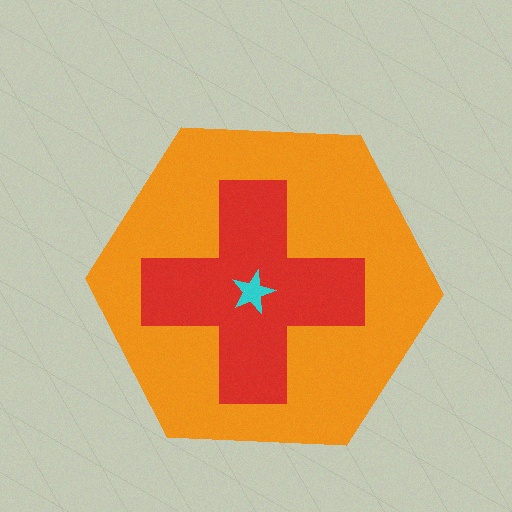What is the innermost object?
The cyan star.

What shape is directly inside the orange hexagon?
The red cross.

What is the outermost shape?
The orange hexagon.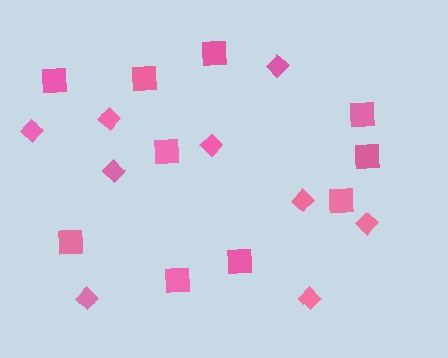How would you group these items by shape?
There are 2 groups: one group of diamonds (9) and one group of squares (10).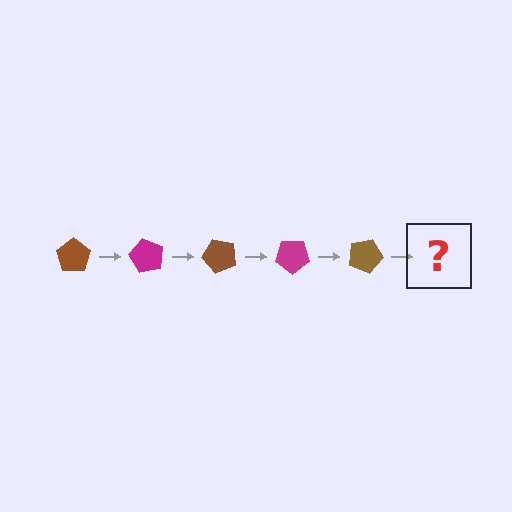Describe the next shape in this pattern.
It should be a magenta pentagon, rotated 300 degrees from the start.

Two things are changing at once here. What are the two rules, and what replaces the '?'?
The two rules are that it rotates 60 degrees each step and the color cycles through brown and magenta. The '?' should be a magenta pentagon, rotated 300 degrees from the start.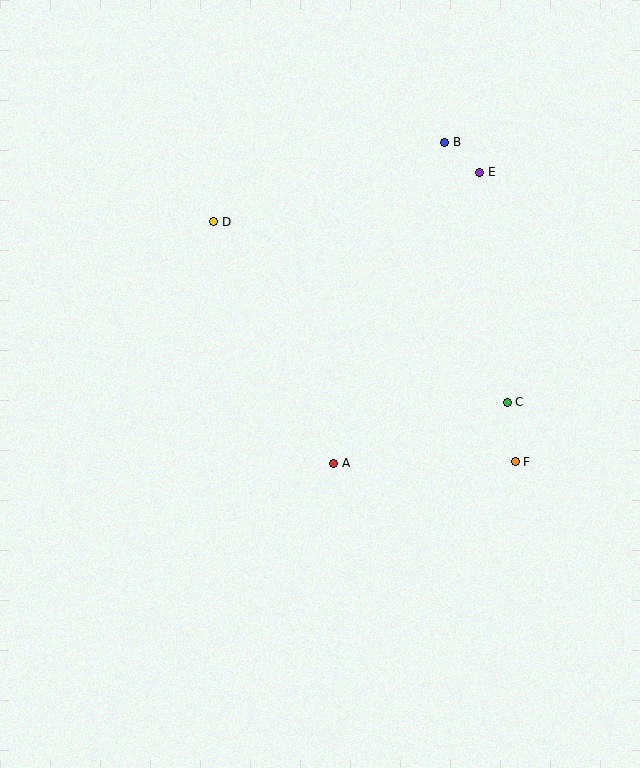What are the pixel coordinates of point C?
Point C is at (507, 402).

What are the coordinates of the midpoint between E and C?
The midpoint between E and C is at (494, 287).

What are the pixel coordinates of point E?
Point E is at (480, 173).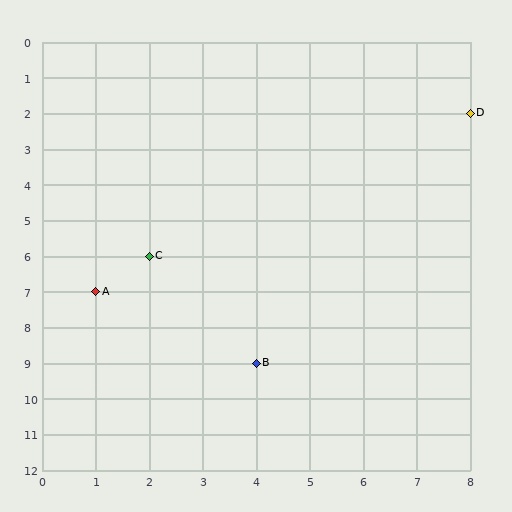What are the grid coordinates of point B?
Point B is at grid coordinates (4, 9).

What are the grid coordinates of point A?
Point A is at grid coordinates (1, 7).